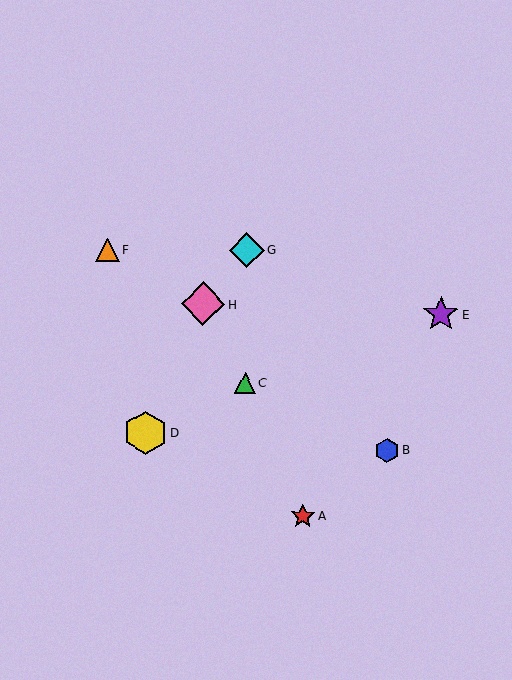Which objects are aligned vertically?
Objects C, G are aligned vertically.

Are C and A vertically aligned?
No, C is at x≈245 and A is at x≈303.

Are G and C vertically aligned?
Yes, both are at x≈247.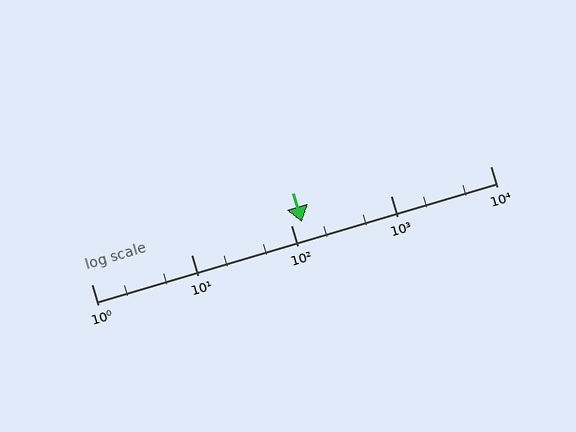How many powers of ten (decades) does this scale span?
The scale spans 4 decades, from 1 to 10000.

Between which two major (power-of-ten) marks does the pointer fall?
The pointer is between 100 and 1000.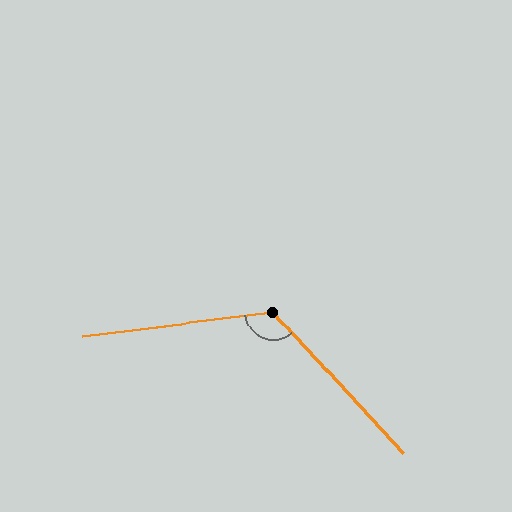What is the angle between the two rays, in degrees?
Approximately 126 degrees.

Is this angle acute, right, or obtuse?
It is obtuse.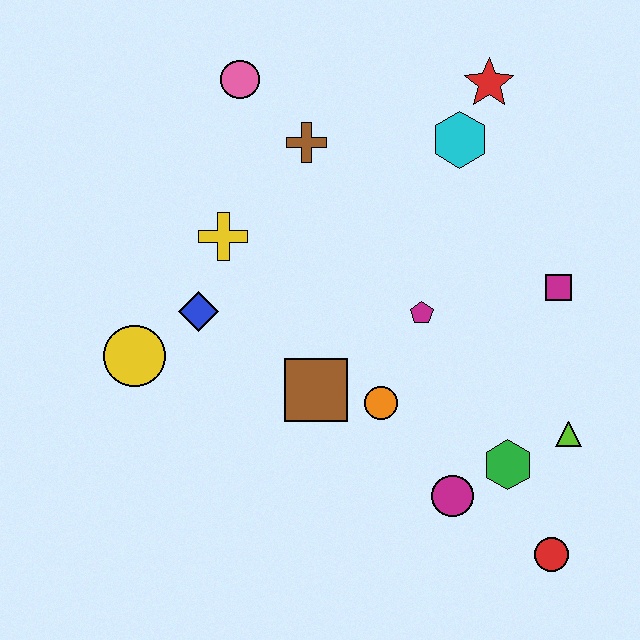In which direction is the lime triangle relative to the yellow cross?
The lime triangle is to the right of the yellow cross.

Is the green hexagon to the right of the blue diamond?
Yes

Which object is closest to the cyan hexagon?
The red star is closest to the cyan hexagon.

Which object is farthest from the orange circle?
The pink circle is farthest from the orange circle.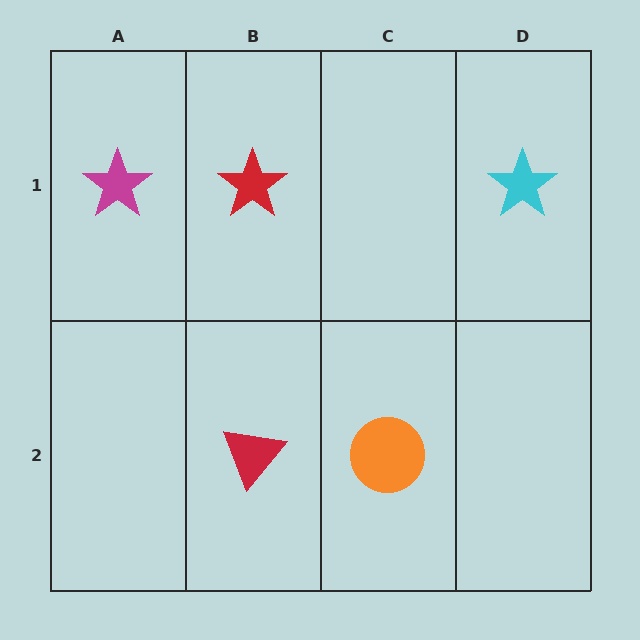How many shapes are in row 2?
2 shapes.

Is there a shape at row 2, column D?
No, that cell is empty.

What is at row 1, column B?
A red star.